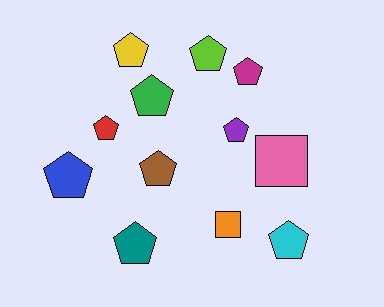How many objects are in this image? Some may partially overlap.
There are 12 objects.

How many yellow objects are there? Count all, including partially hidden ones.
There is 1 yellow object.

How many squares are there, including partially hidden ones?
There are 2 squares.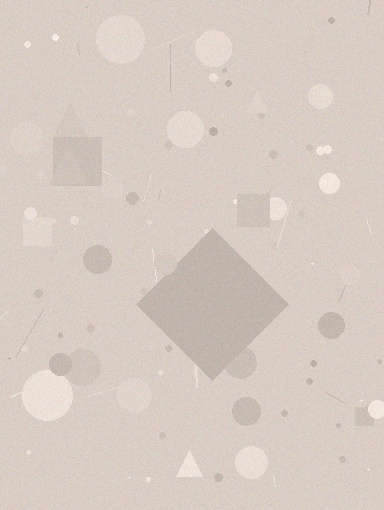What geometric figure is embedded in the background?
A diamond is embedded in the background.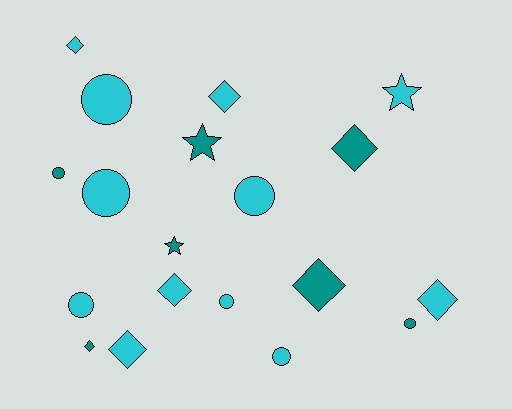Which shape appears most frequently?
Diamond, with 8 objects.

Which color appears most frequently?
Cyan, with 12 objects.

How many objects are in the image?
There are 19 objects.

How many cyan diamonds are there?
There are 5 cyan diamonds.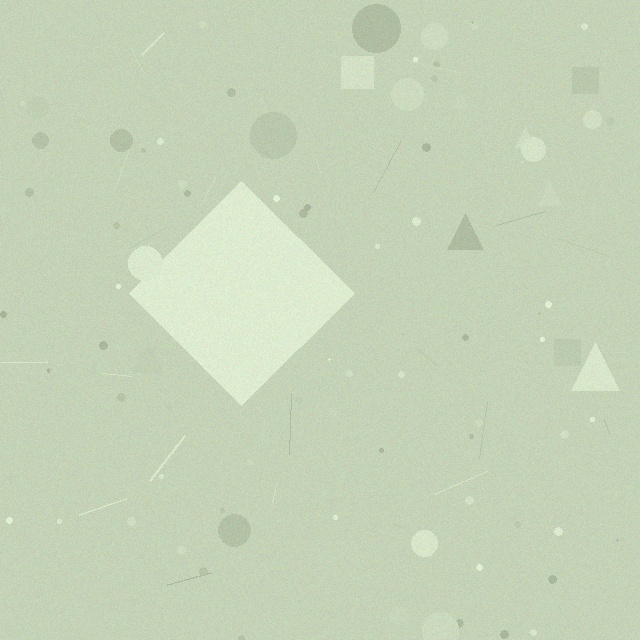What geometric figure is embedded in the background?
A diamond is embedded in the background.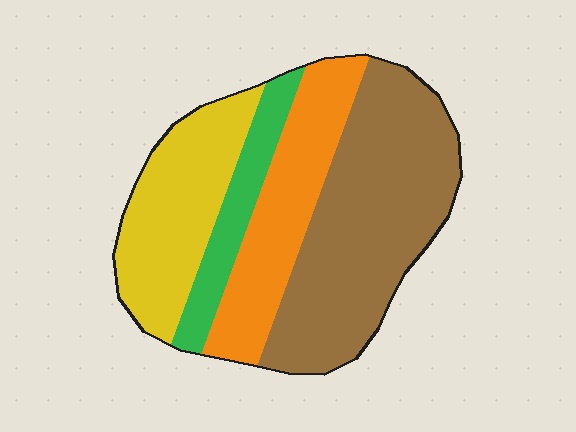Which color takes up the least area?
Green, at roughly 10%.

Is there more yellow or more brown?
Brown.